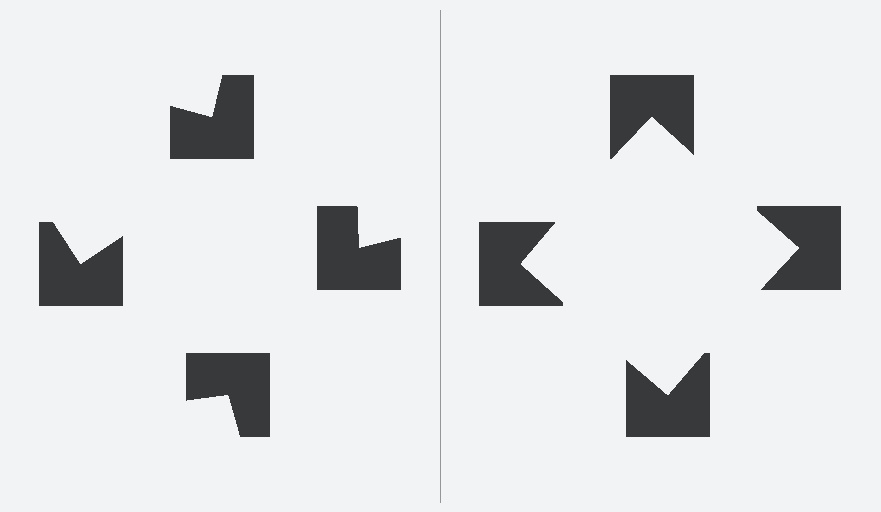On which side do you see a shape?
An illusory square appears on the right side. On the left side the wedge cuts are rotated, so no coherent shape forms.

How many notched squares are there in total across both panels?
8 — 4 on each side.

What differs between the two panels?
The notched squares are positioned identically on both sides; only the wedge orientations differ. On the right they align to a square; on the left they are misaligned.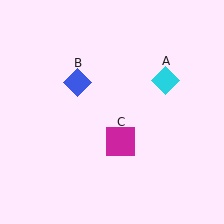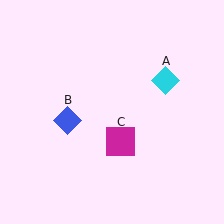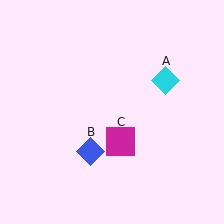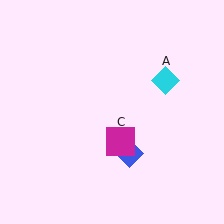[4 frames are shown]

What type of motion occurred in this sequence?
The blue diamond (object B) rotated counterclockwise around the center of the scene.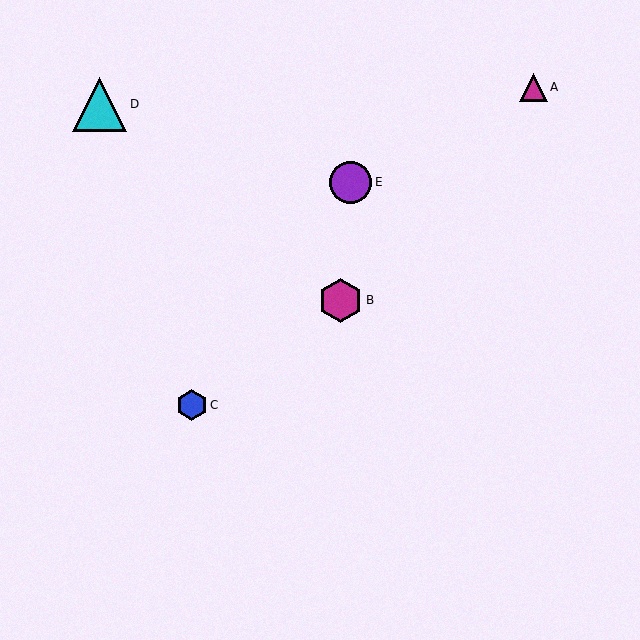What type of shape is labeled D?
Shape D is a cyan triangle.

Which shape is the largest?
The cyan triangle (labeled D) is the largest.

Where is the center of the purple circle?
The center of the purple circle is at (351, 182).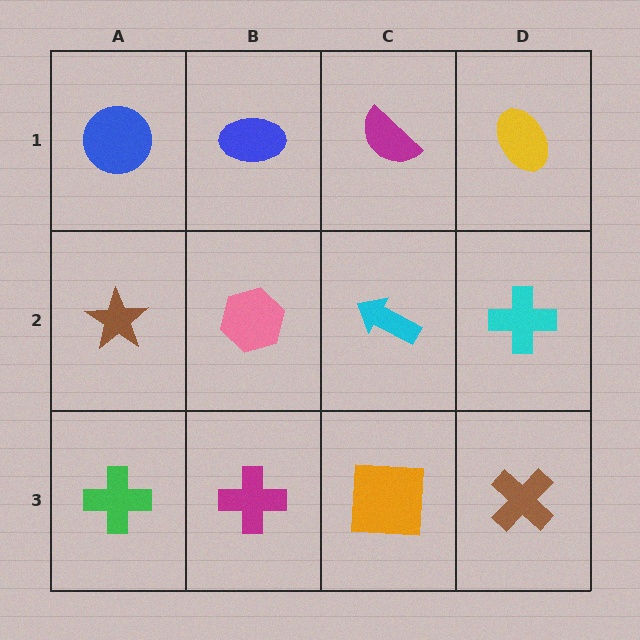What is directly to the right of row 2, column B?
A cyan arrow.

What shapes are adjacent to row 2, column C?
A magenta semicircle (row 1, column C), an orange square (row 3, column C), a pink hexagon (row 2, column B), a cyan cross (row 2, column D).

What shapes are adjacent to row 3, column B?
A pink hexagon (row 2, column B), a green cross (row 3, column A), an orange square (row 3, column C).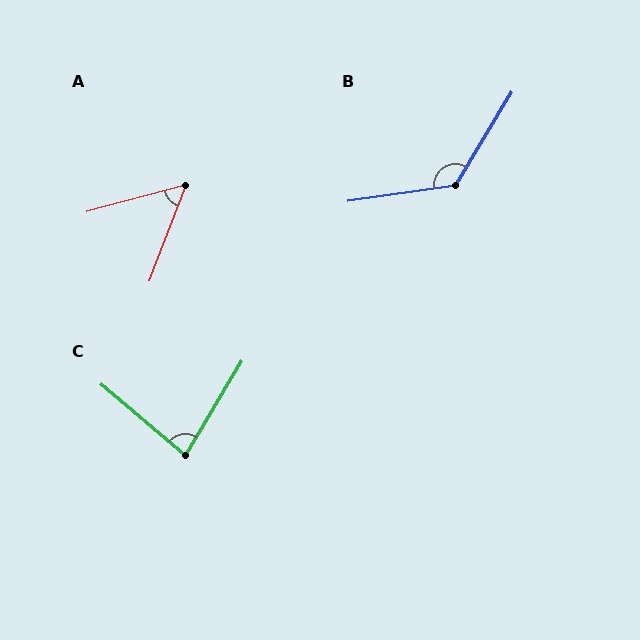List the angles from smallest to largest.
A (54°), C (80°), B (130°).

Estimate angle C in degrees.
Approximately 80 degrees.